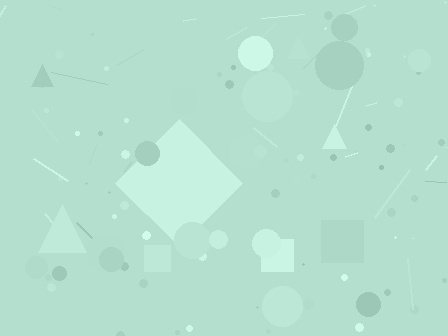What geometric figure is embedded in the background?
A diamond is embedded in the background.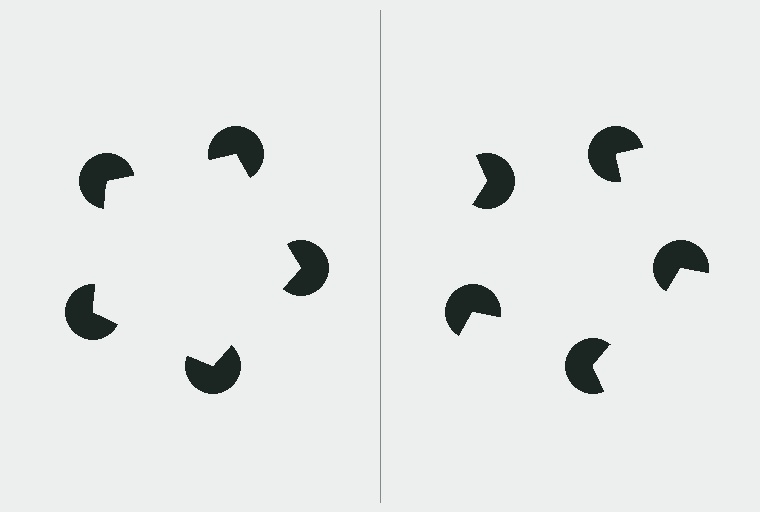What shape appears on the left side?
An illusory pentagon.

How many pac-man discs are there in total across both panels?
10 — 5 on each side.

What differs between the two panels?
The pac-man discs are positioned identically on both sides; only the wedge orientations differ. On the left they align to a pentagon; on the right they are misaligned.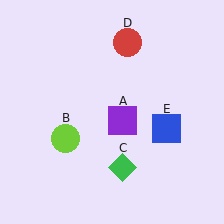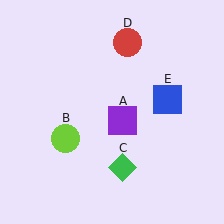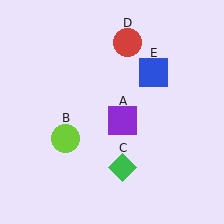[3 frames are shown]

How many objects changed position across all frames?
1 object changed position: blue square (object E).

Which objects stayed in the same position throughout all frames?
Purple square (object A) and lime circle (object B) and green diamond (object C) and red circle (object D) remained stationary.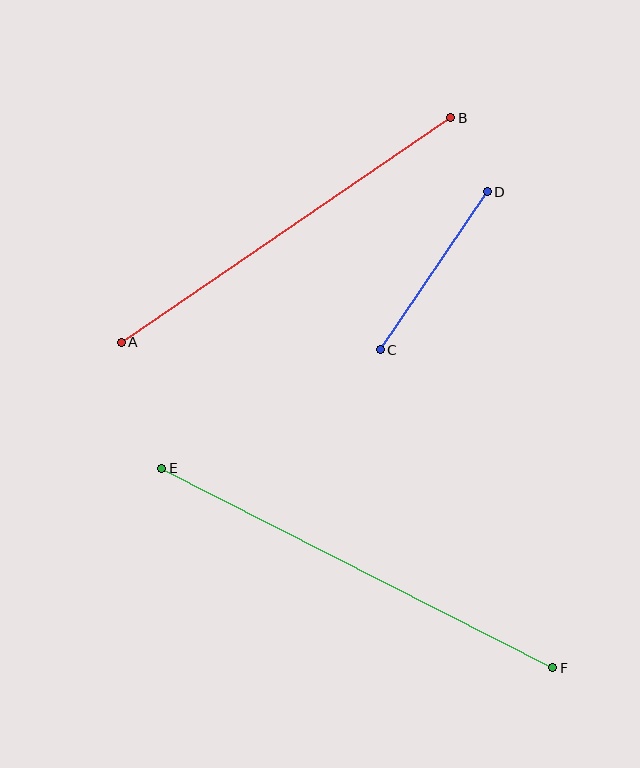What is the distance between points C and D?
The distance is approximately 191 pixels.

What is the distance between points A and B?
The distance is approximately 399 pixels.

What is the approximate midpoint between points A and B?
The midpoint is at approximately (286, 230) pixels.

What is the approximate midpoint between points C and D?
The midpoint is at approximately (434, 271) pixels.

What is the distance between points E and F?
The distance is approximately 439 pixels.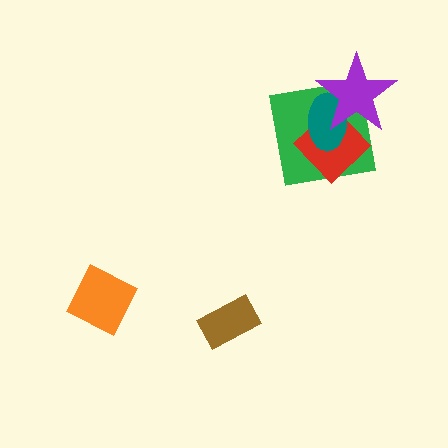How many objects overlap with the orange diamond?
0 objects overlap with the orange diamond.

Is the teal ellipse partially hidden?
Yes, it is partially covered by another shape.